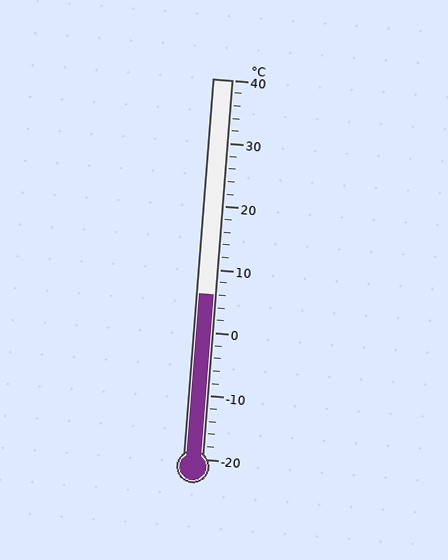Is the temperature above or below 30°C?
The temperature is below 30°C.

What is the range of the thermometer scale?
The thermometer scale ranges from -20°C to 40°C.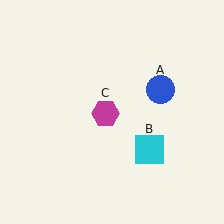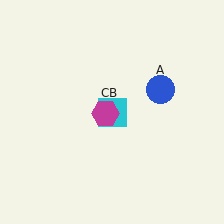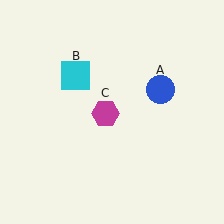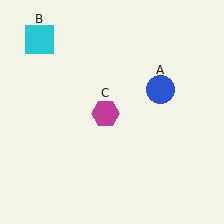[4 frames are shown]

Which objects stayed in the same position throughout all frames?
Blue circle (object A) and magenta hexagon (object C) remained stationary.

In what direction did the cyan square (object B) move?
The cyan square (object B) moved up and to the left.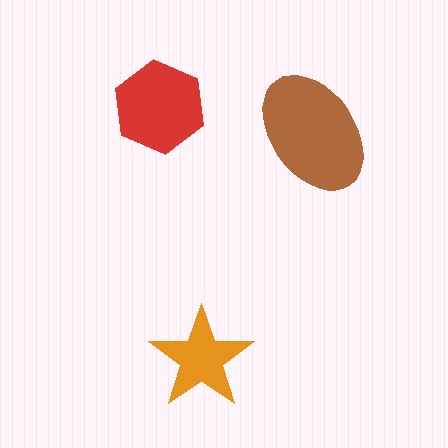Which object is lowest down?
The orange star is bottommost.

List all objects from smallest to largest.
The orange star, the red hexagon, the brown ellipse.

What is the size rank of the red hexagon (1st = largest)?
2nd.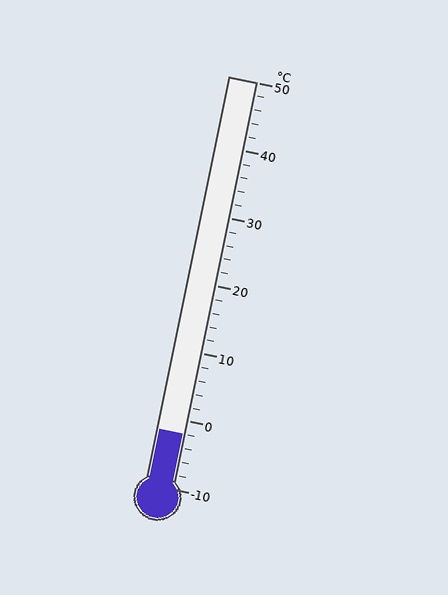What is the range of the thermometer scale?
The thermometer scale ranges from -10°C to 50°C.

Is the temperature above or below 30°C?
The temperature is below 30°C.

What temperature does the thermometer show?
The thermometer shows approximately -2°C.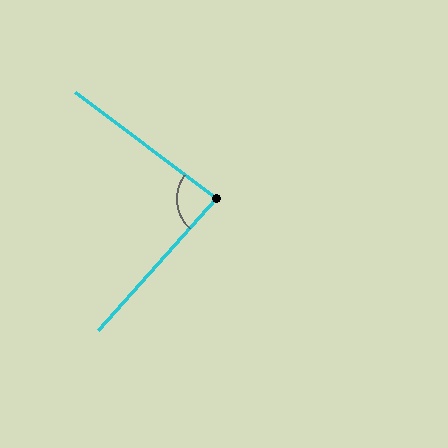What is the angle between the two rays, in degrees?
Approximately 85 degrees.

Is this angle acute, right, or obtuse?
It is acute.